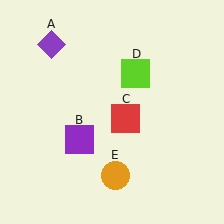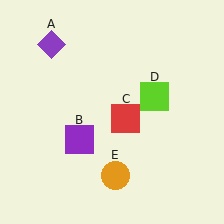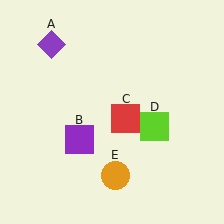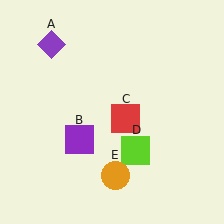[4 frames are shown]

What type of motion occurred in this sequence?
The lime square (object D) rotated clockwise around the center of the scene.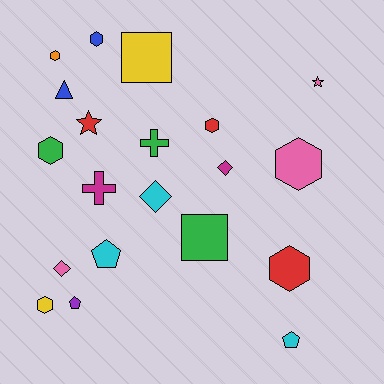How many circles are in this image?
There are no circles.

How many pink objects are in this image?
There are 3 pink objects.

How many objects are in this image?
There are 20 objects.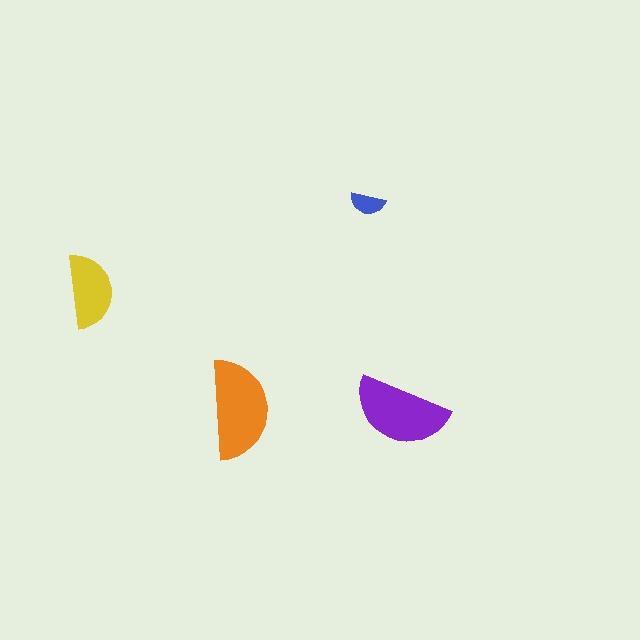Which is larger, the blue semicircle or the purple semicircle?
The purple one.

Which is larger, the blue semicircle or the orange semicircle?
The orange one.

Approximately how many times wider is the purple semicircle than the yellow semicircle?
About 1.5 times wider.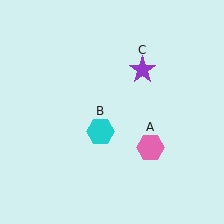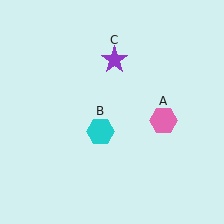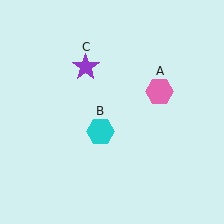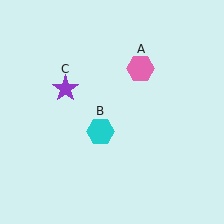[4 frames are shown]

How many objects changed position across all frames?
2 objects changed position: pink hexagon (object A), purple star (object C).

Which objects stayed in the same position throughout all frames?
Cyan hexagon (object B) remained stationary.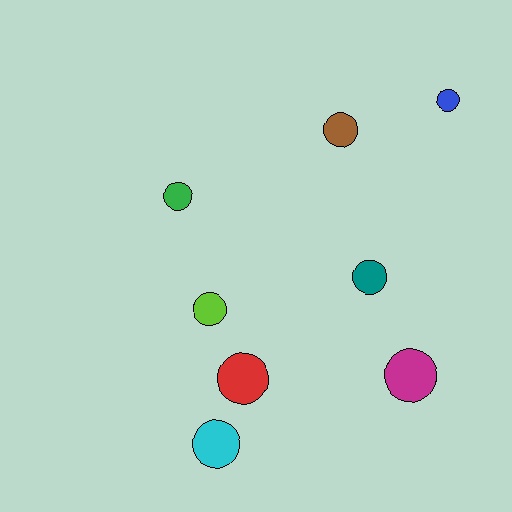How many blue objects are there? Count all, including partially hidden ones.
There is 1 blue object.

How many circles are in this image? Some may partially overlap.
There are 8 circles.